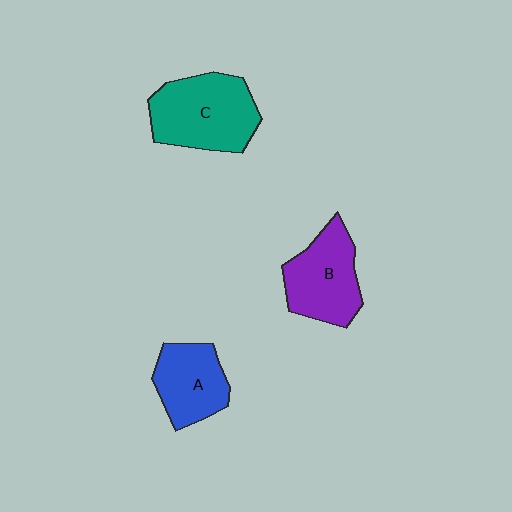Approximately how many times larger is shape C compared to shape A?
Approximately 1.4 times.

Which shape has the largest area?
Shape C (teal).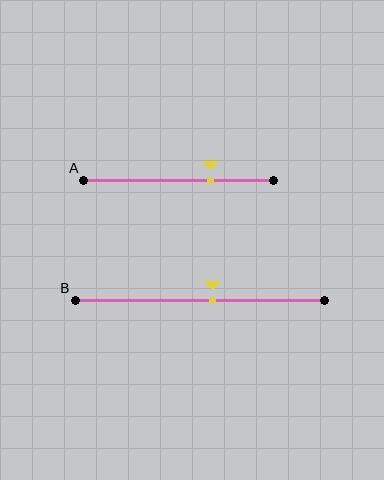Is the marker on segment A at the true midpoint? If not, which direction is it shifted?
No, the marker on segment A is shifted to the right by about 17% of the segment length.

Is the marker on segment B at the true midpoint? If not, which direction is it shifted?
No, the marker on segment B is shifted to the right by about 5% of the segment length.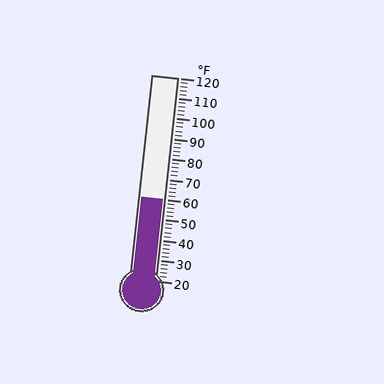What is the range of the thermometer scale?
The thermometer scale ranges from 20°F to 120°F.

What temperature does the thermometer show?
The thermometer shows approximately 60°F.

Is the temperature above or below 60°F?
The temperature is at 60°F.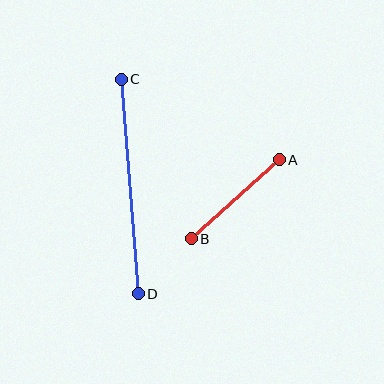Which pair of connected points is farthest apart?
Points C and D are farthest apart.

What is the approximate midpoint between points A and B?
The midpoint is at approximately (235, 199) pixels.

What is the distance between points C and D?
The distance is approximately 215 pixels.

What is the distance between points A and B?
The distance is approximately 118 pixels.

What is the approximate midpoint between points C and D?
The midpoint is at approximately (130, 186) pixels.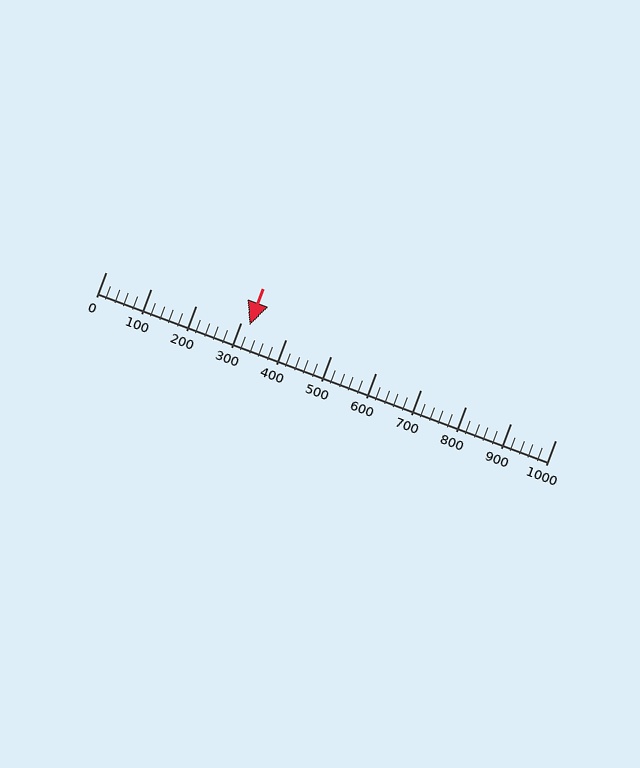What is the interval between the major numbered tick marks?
The major tick marks are spaced 100 units apart.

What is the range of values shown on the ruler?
The ruler shows values from 0 to 1000.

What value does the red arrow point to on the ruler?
The red arrow points to approximately 320.